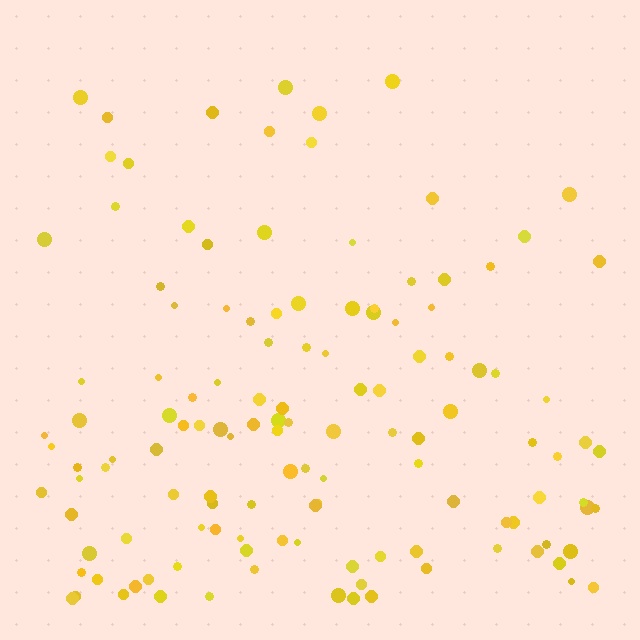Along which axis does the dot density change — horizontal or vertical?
Vertical.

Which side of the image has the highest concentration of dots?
The bottom.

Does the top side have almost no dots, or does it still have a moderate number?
Still a moderate number, just noticeably fewer than the bottom.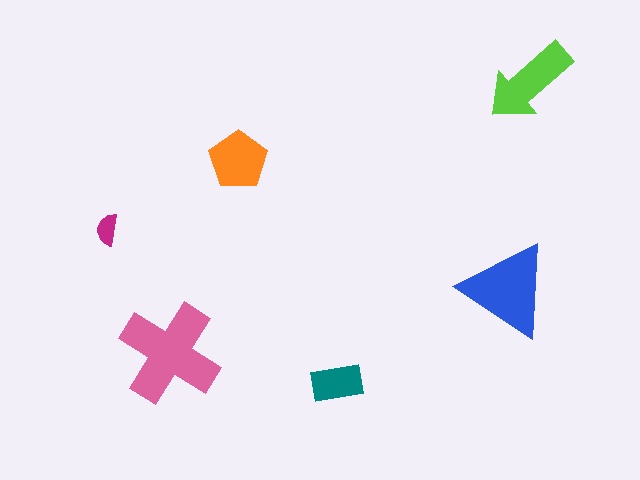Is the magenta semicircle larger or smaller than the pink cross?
Smaller.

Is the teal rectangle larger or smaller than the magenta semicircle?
Larger.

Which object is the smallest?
The magenta semicircle.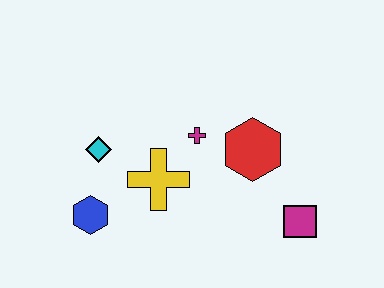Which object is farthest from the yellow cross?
The magenta square is farthest from the yellow cross.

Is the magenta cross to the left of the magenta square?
Yes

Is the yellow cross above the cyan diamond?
No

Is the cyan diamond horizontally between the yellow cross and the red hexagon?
No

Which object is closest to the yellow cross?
The magenta cross is closest to the yellow cross.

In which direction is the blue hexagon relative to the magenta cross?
The blue hexagon is to the left of the magenta cross.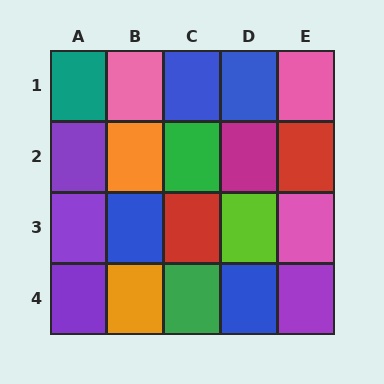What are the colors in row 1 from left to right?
Teal, pink, blue, blue, pink.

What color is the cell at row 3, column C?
Red.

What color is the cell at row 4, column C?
Green.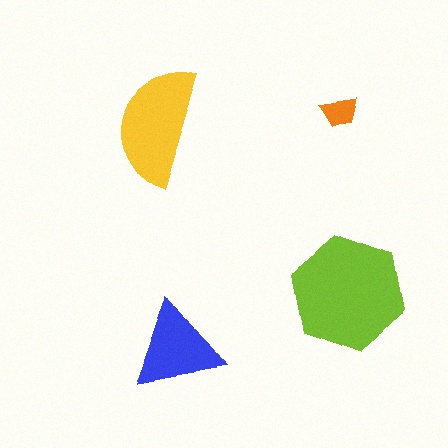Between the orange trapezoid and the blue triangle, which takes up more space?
The blue triangle.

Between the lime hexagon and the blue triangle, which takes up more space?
The lime hexagon.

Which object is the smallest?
The orange trapezoid.